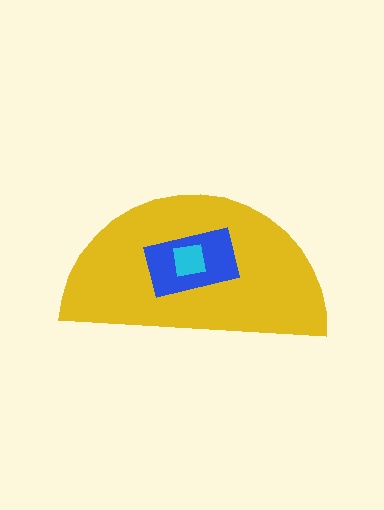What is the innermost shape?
The cyan square.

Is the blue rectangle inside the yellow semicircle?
Yes.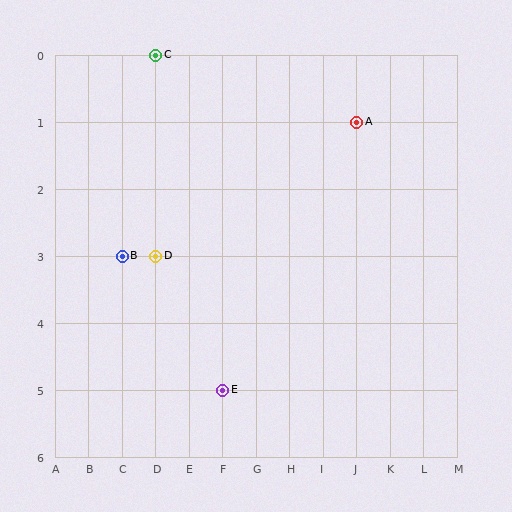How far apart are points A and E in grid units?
Points A and E are 4 columns and 4 rows apart (about 5.7 grid units diagonally).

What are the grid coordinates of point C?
Point C is at grid coordinates (D, 0).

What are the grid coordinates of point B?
Point B is at grid coordinates (C, 3).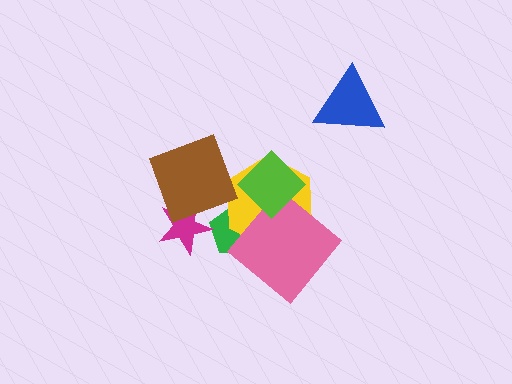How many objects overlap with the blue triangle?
0 objects overlap with the blue triangle.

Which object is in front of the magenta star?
The brown diamond is in front of the magenta star.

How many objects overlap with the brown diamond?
3 objects overlap with the brown diamond.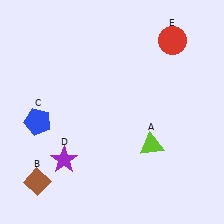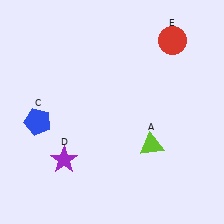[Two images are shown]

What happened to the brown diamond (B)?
The brown diamond (B) was removed in Image 2. It was in the bottom-left area of Image 1.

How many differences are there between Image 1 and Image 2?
There is 1 difference between the two images.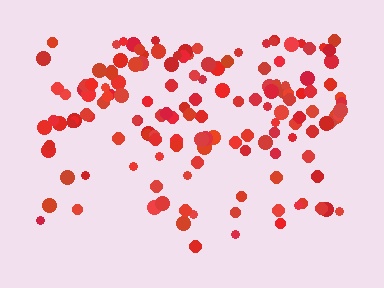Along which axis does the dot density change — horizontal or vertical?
Vertical.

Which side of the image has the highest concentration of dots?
The top.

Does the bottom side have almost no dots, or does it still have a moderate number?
Still a moderate number, just noticeably fewer than the top.